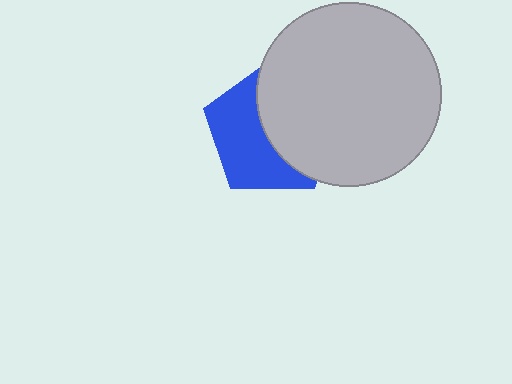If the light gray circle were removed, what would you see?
You would see the complete blue pentagon.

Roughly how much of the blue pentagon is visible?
About half of it is visible (roughly 49%).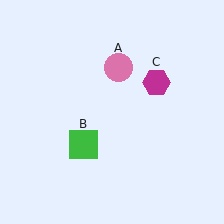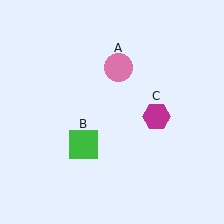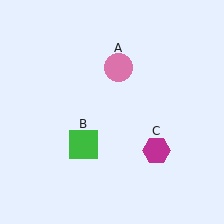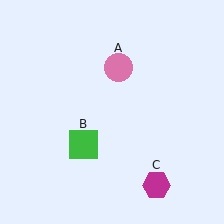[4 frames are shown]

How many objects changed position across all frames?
1 object changed position: magenta hexagon (object C).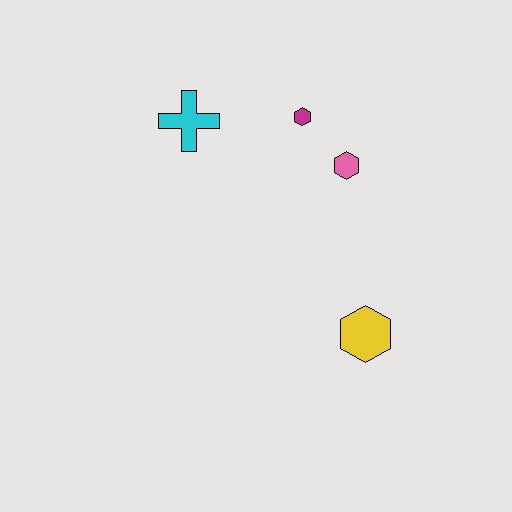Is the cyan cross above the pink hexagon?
Yes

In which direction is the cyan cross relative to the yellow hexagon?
The cyan cross is above the yellow hexagon.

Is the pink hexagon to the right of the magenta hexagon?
Yes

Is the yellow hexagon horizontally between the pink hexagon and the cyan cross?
No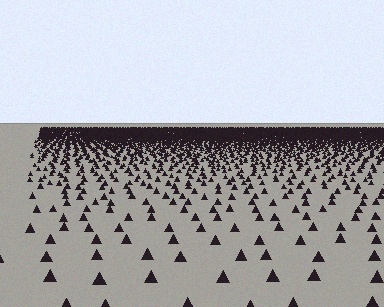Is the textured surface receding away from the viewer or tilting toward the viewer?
The surface is receding away from the viewer. Texture elements get smaller and denser toward the top.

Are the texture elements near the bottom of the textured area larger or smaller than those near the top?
Larger. Near the bottom, elements are closer to the viewer and appear at a bigger on-screen size.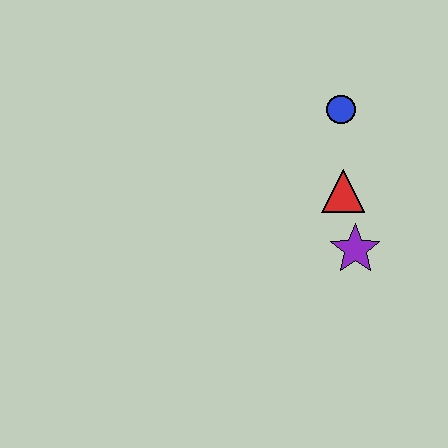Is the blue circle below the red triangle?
No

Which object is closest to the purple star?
The red triangle is closest to the purple star.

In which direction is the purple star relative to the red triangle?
The purple star is below the red triangle.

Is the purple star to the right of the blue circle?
Yes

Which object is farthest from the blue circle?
The purple star is farthest from the blue circle.